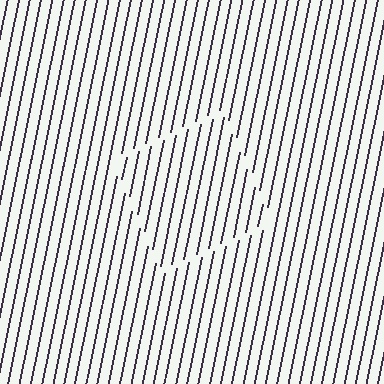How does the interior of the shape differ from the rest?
The interior of the shape contains the same grating, shifted by half a period — the contour is defined by the phase discontinuity where line-ends from the inner and outer gratings abut.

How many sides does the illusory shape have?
4 sides — the line-ends trace a square.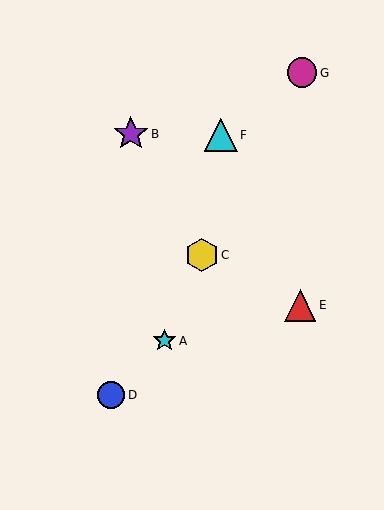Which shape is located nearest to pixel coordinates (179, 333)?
The cyan star (labeled A) at (165, 341) is nearest to that location.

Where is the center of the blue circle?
The center of the blue circle is at (111, 395).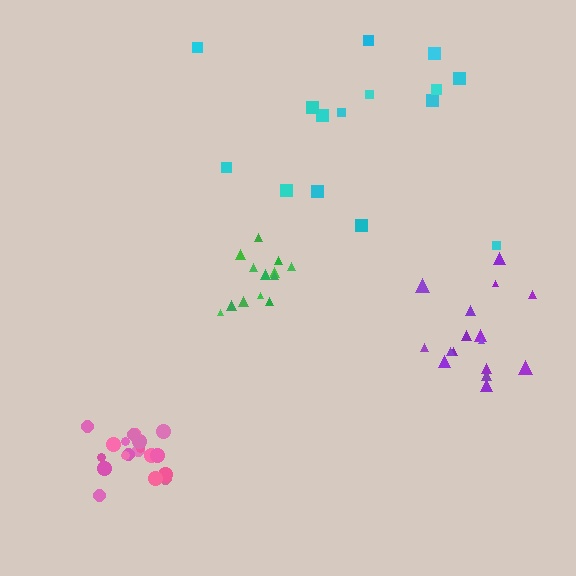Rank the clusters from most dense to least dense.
pink, green, purple, cyan.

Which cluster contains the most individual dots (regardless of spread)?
Pink (19).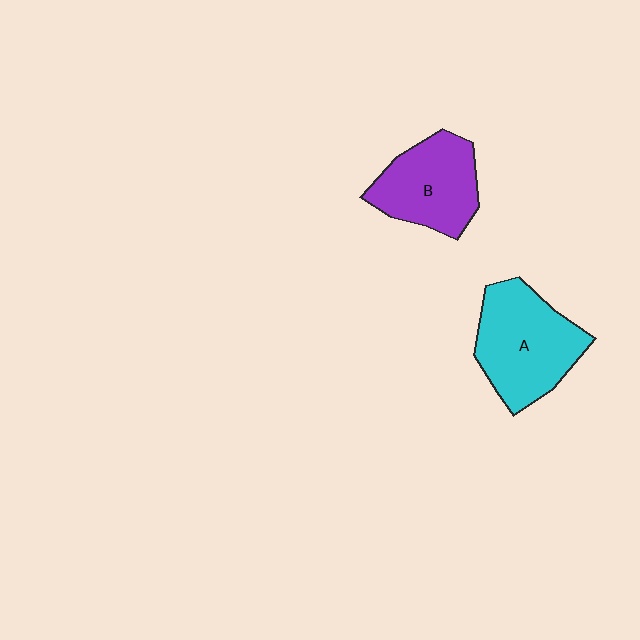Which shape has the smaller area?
Shape B (purple).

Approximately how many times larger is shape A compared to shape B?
Approximately 1.2 times.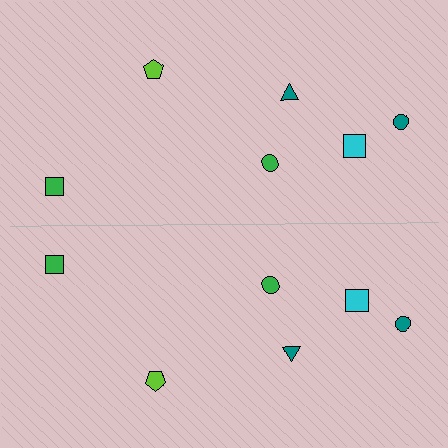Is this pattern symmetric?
Yes, this pattern has bilateral (reflection) symmetry.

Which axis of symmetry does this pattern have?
The pattern has a horizontal axis of symmetry running through the center of the image.